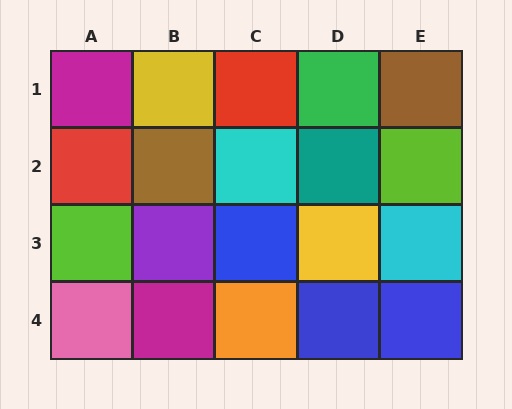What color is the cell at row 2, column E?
Lime.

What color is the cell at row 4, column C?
Orange.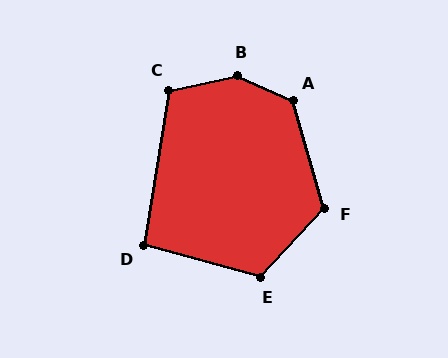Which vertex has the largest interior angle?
B, at approximately 143 degrees.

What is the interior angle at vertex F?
Approximately 121 degrees (obtuse).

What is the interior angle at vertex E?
Approximately 118 degrees (obtuse).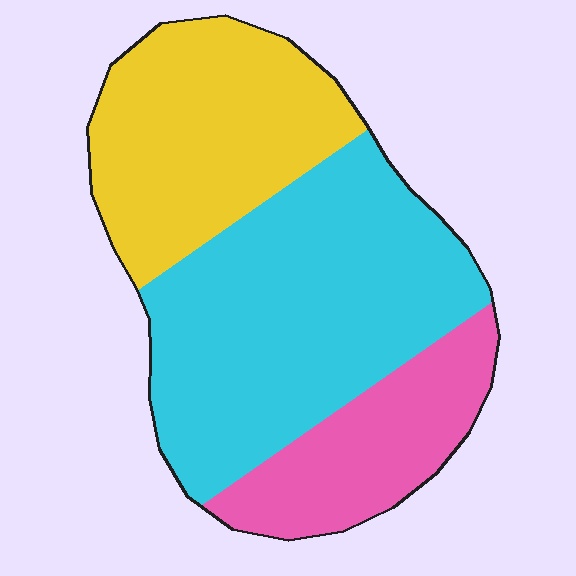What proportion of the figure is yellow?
Yellow takes up between a quarter and a half of the figure.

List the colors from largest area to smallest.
From largest to smallest: cyan, yellow, pink.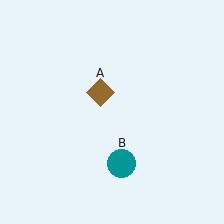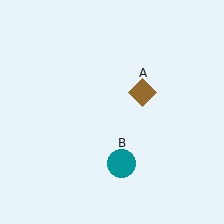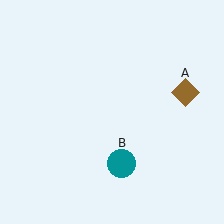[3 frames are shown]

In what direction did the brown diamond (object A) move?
The brown diamond (object A) moved right.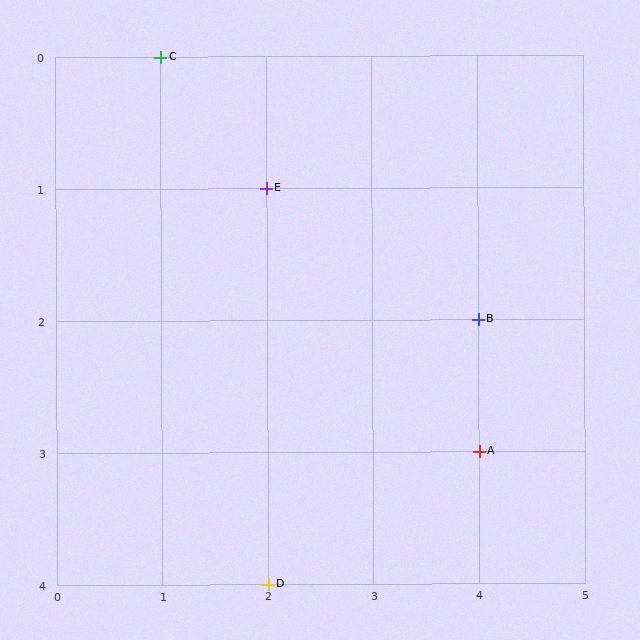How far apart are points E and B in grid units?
Points E and B are 2 columns and 1 row apart (about 2.2 grid units diagonally).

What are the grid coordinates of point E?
Point E is at grid coordinates (2, 1).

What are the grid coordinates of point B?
Point B is at grid coordinates (4, 2).